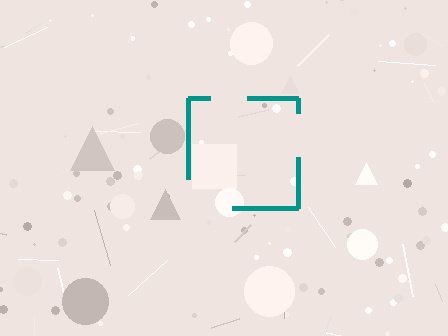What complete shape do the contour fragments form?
The contour fragments form a square.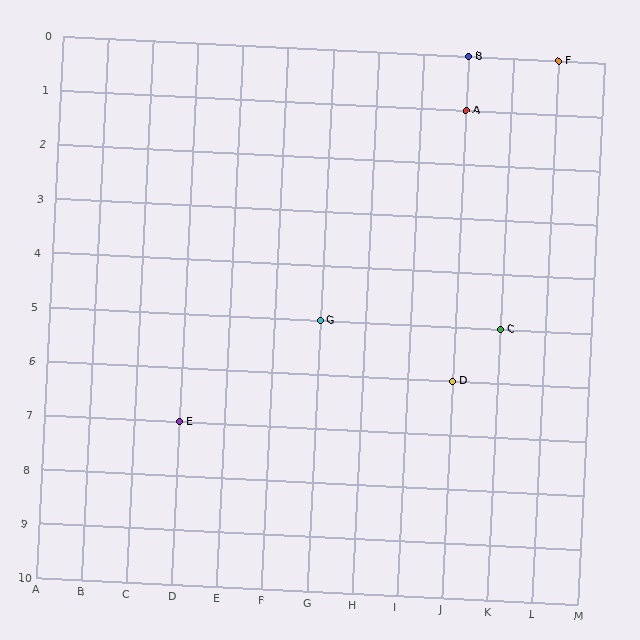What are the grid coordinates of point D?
Point D is at grid coordinates (J, 6).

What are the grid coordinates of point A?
Point A is at grid coordinates (J, 1).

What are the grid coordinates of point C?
Point C is at grid coordinates (K, 5).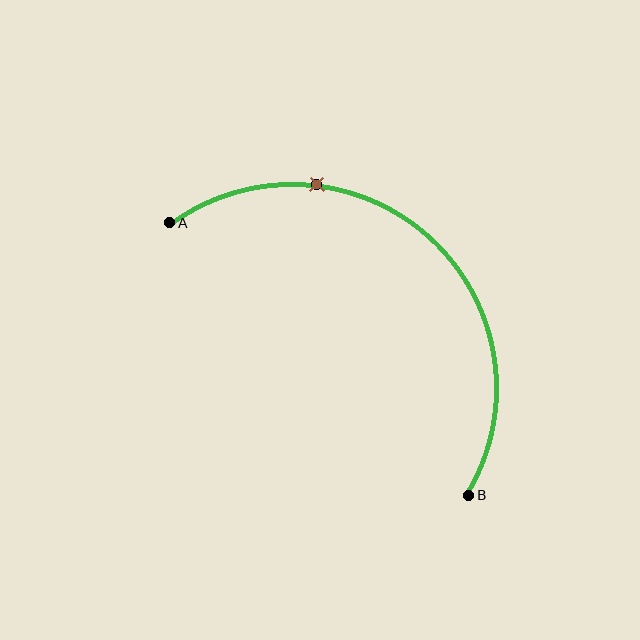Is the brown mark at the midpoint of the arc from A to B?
No. The brown mark lies on the arc but is closer to endpoint A. The arc midpoint would be at the point on the curve equidistant along the arc from both A and B.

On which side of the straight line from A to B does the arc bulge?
The arc bulges above and to the right of the straight line connecting A and B.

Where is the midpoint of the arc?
The arc midpoint is the point on the curve farthest from the straight line joining A and B. It sits above and to the right of that line.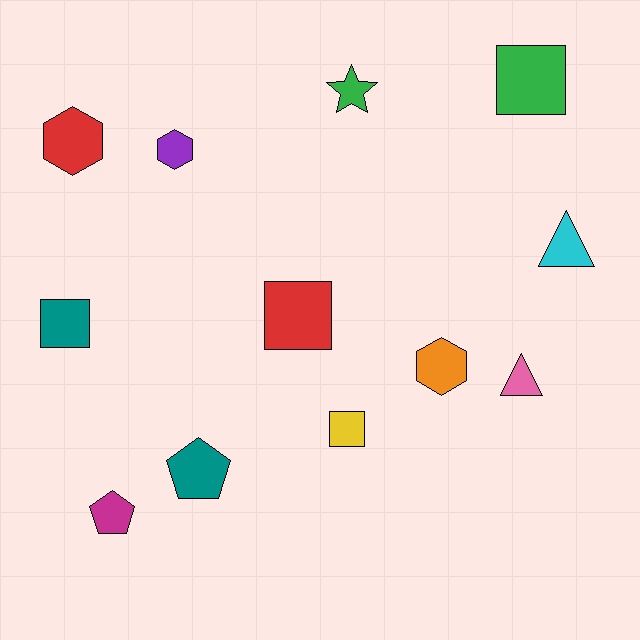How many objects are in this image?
There are 12 objects.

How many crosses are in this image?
There are no crosses.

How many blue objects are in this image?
There are no blue objects.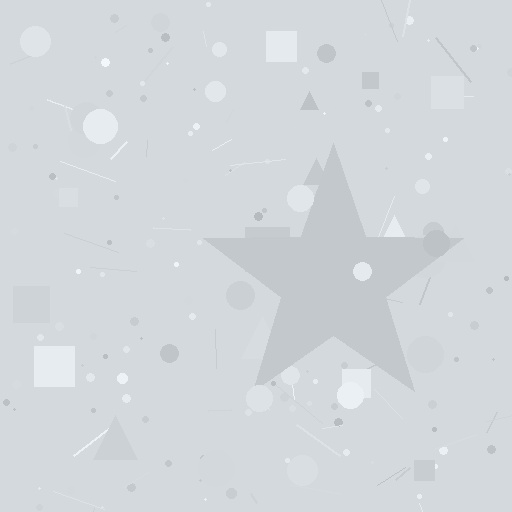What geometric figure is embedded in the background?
A star is embedded in the background.